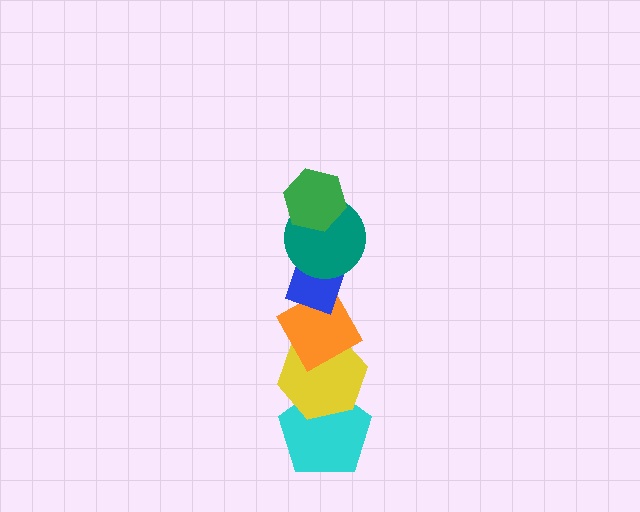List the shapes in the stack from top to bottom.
From top to bottom: the green hexagon, the teal circle, the blue rectangle, the orange diamond, the yellow hexagon, the cyan pentagon.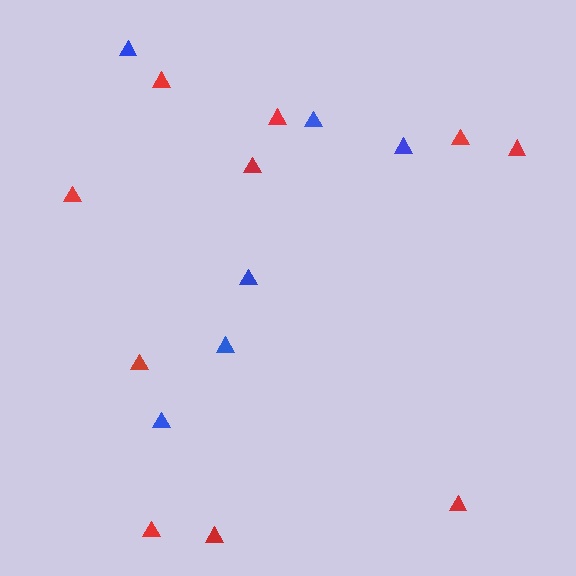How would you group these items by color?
There are 2 groups: one group of red triangles (10) and one group of blue triangles (6).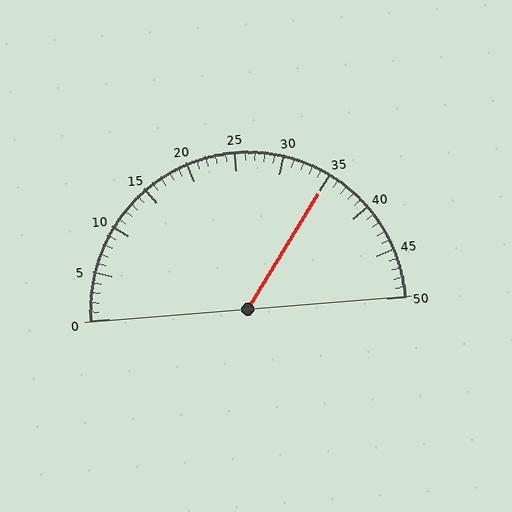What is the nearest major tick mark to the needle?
The nearest major tick mark is 35.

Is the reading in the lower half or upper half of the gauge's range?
The reading is in the upper half of the range (0 to 50).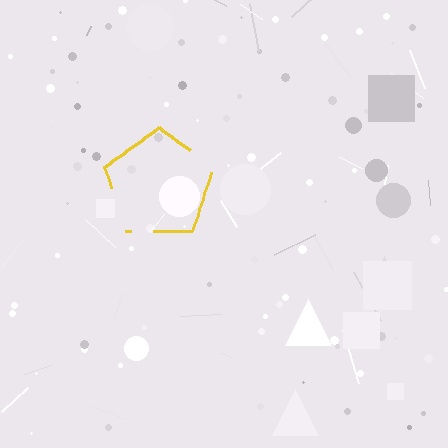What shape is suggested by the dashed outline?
The dashed outline suggests a pentagon.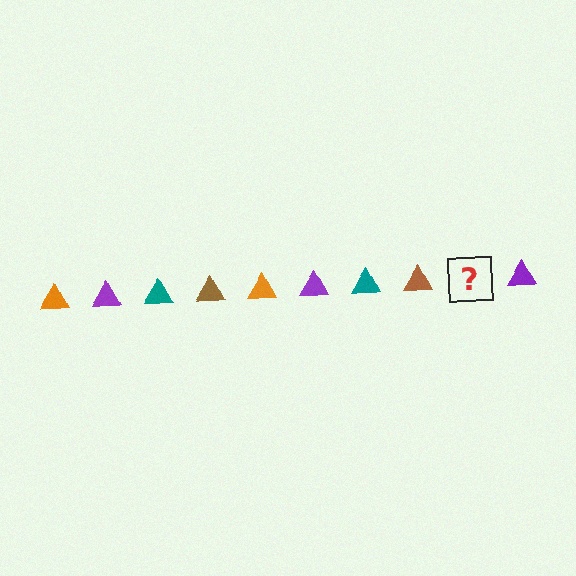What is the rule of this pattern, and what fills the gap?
The rule is that the pattern cycles through orange, purple, teal, brown triangles. The gap should be filled with an orange triangle.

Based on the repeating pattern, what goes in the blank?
The blank should be an orange triangle.